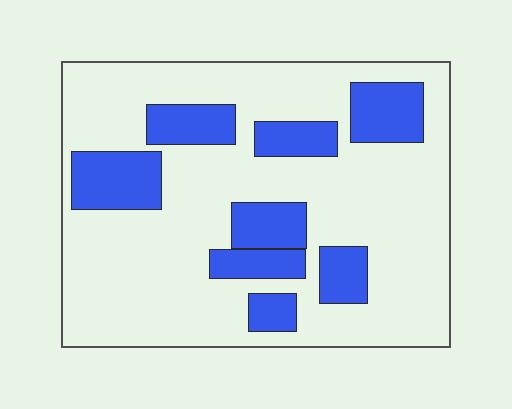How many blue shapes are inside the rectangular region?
8.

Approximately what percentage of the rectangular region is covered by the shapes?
Approximately 25%.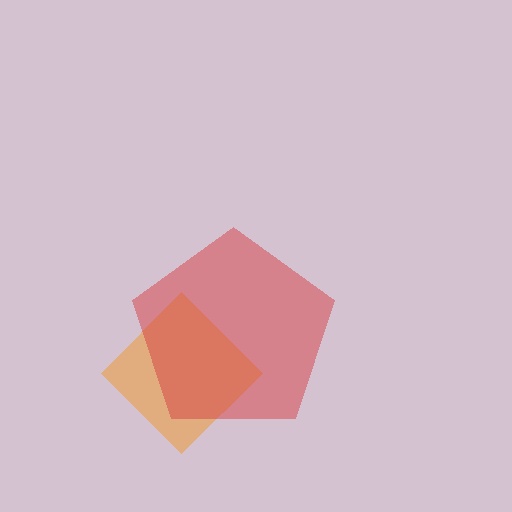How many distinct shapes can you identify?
There are 2 distinct shapes: an orange diamond, a red pentagon.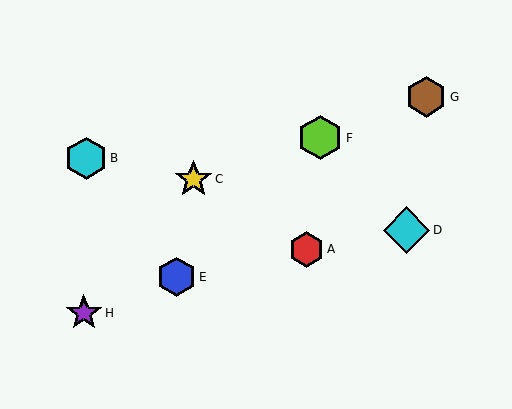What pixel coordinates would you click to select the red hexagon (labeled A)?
Click at (306, 249) to select the red hexagon A.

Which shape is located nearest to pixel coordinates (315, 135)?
The lime hexagon (labeled F) at (320, 138) is nearest to that location.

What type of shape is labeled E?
Shape E is a blue hexagon.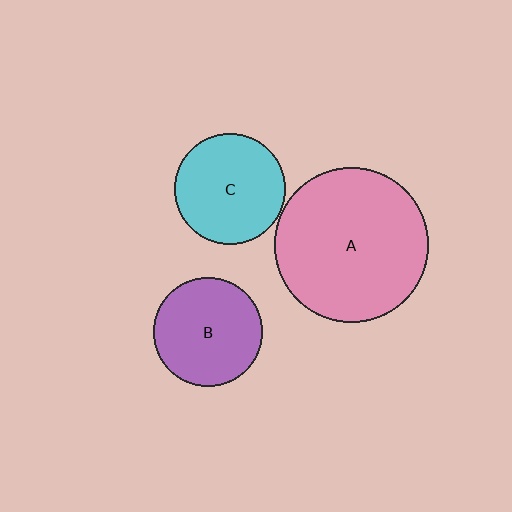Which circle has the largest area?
Circle A (pink).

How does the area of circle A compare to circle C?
Approximately 1.9 times.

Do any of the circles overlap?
No, none of the circles overlap.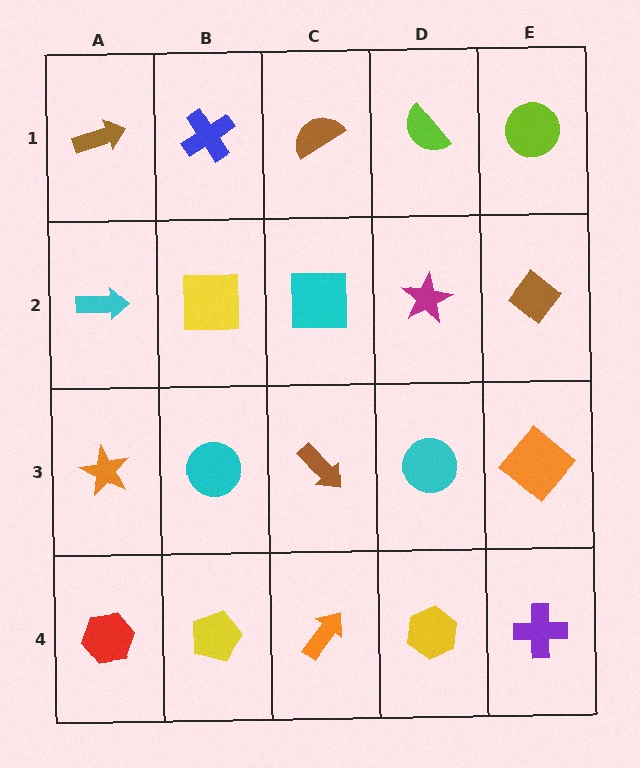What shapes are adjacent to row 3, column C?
A cyan square (row 2, column C), an orange arrow (row 4, column C), a cyan circle (row 3, column B), a cyan circle (row 3, column D).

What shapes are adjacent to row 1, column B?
A yellow square (row 2, column B), a brown arrow (row 1, column A), a brown semicircle (row 1, column C).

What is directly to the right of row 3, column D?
An orange diamond.